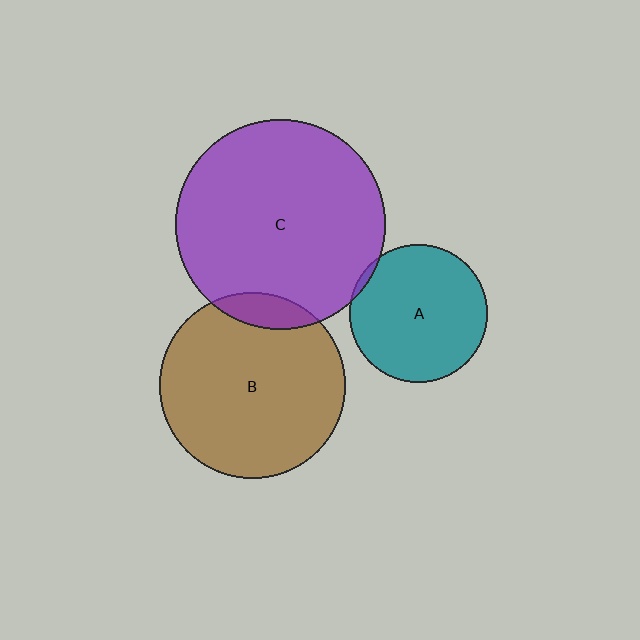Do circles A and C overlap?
Yes.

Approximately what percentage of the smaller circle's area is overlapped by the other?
Approximately 5%.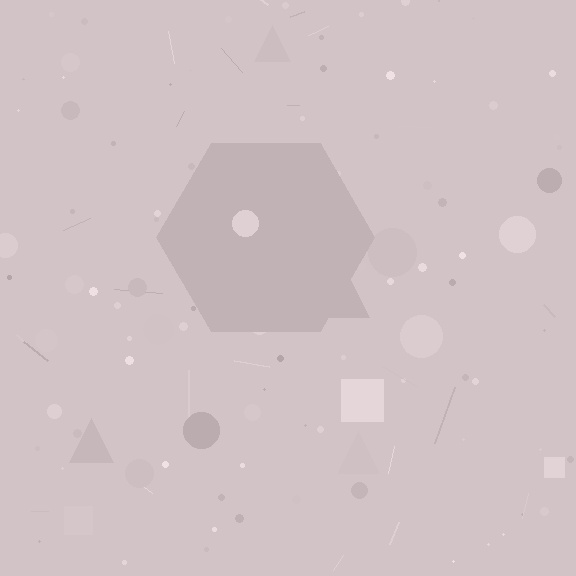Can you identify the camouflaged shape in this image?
The camouflaged shape is a hexagon.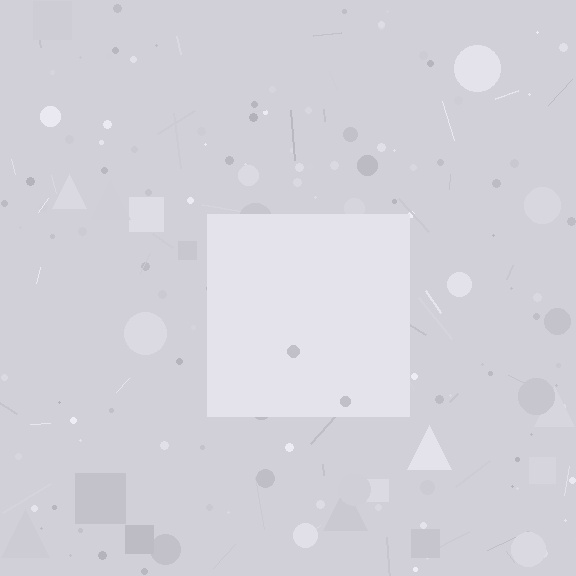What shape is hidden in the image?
A square is hidden in the image.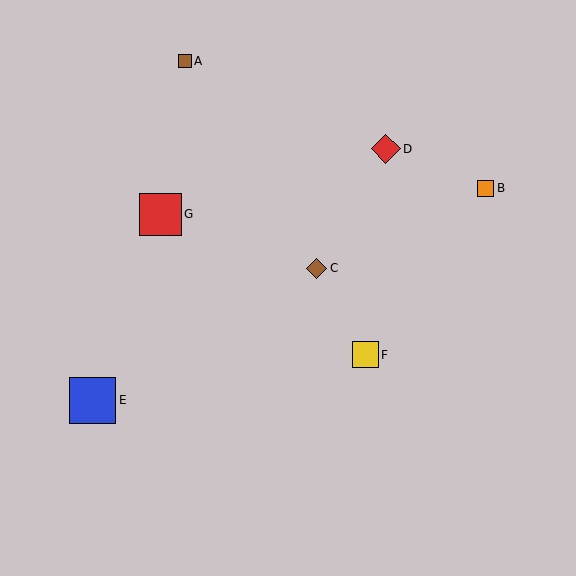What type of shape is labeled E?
Shape E is a blue square.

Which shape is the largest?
The blue square (labeled E) is the largest.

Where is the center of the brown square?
The center of the brown square is at (185, 61).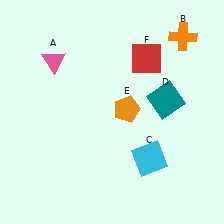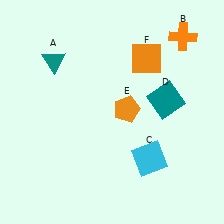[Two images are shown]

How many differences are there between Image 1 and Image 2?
There are 2 differences between the two images.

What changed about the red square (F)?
In Image 1, F is red. In Image 2, it changed to orange.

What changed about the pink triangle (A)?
In Image 1, A is pink. In Image 2, it changed to teal.